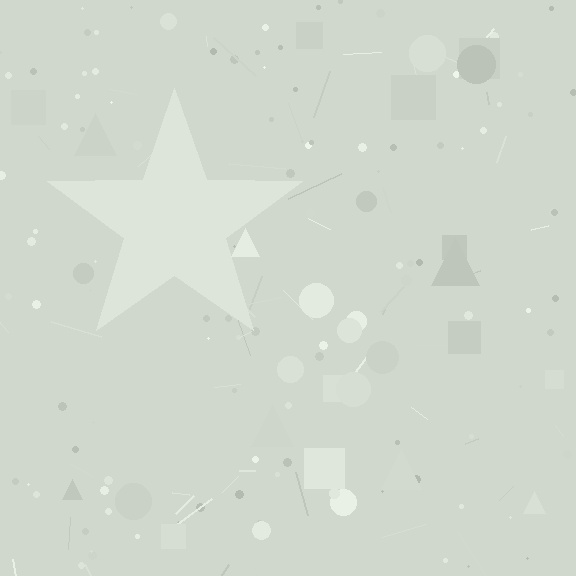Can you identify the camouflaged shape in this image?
The camouflaged shape is a star.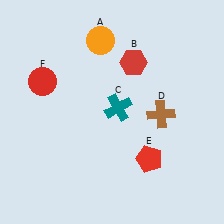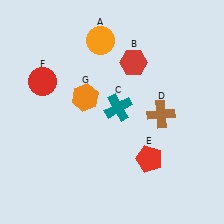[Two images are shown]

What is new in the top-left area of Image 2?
An orange hexagon (G) was added in the top-left area of Image 2.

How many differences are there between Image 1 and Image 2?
There is 1 difference between the two images.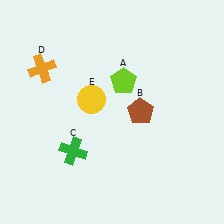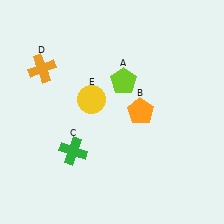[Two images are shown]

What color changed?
The pentagon (B) changed from brown in Image 1 to orange in Image 2.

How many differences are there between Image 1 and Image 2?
There is 1 difference between the two images.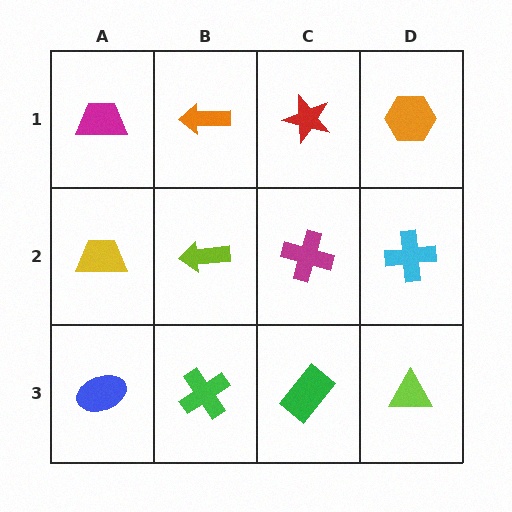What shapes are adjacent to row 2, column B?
An orange arrow (row 1, column B), a green cross (row 3, column B), a yellow trapezoid (row 2, column A), a magenta cross (row 2, column C).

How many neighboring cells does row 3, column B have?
3.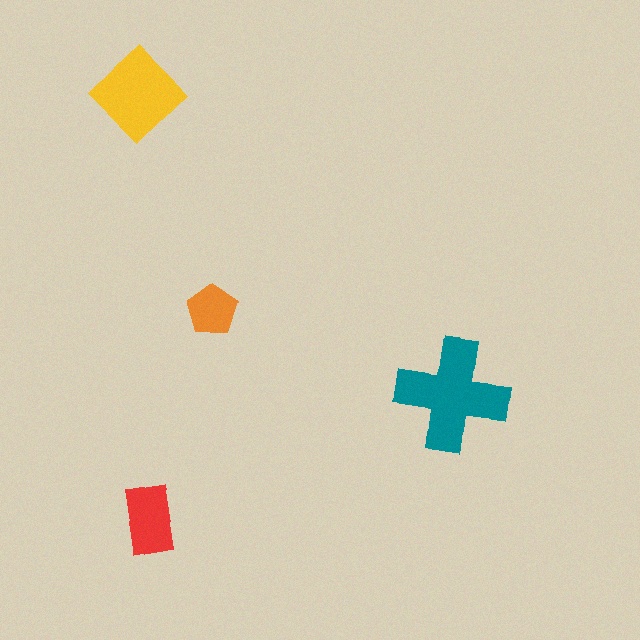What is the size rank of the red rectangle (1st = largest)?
3rd.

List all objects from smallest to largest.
The orange pentagon, the red rectangle, the yellow diamond, the teal cross.